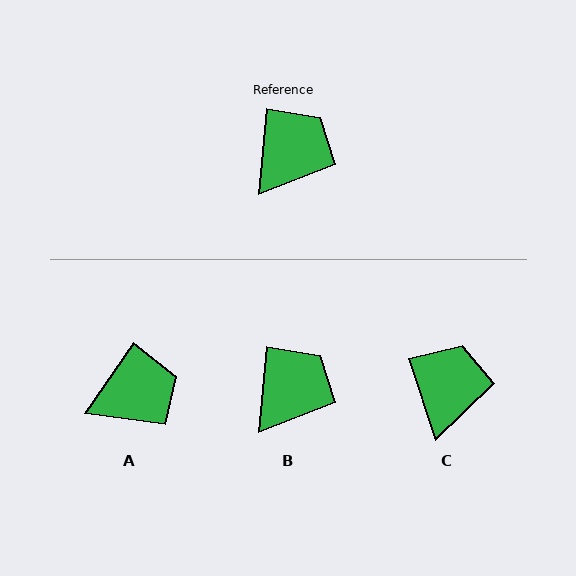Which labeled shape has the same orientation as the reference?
B.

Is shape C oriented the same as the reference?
No, it is off by about 23 degrees.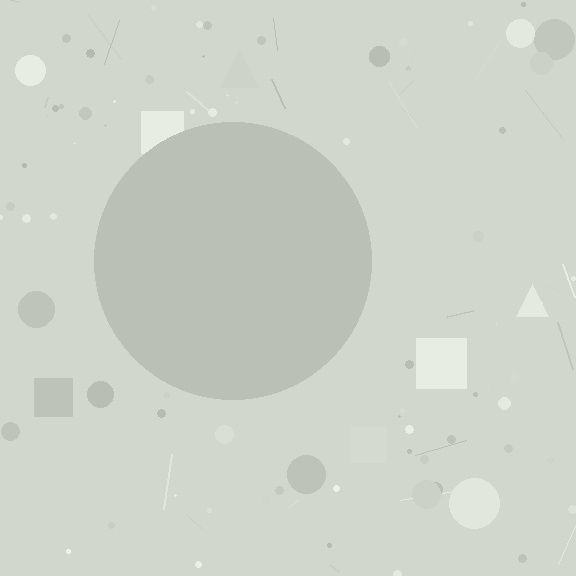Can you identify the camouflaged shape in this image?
The camouflaged shape is a circle.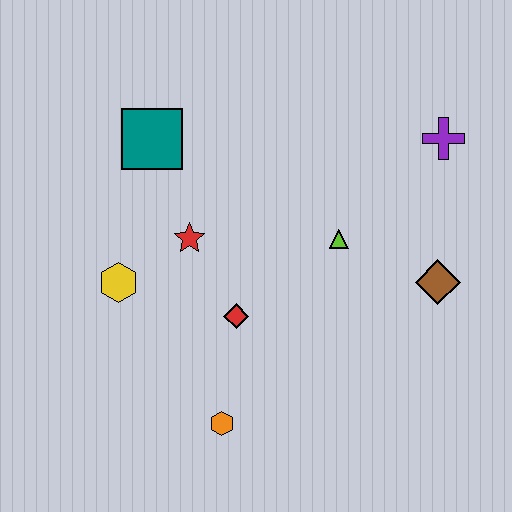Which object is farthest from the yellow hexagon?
The purple cross is farthest from the yellow hexagon.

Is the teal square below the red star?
No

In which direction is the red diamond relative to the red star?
The red diamond is below the red star.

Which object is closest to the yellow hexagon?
The red star is closest to the yellow hexagon.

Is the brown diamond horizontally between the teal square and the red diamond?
No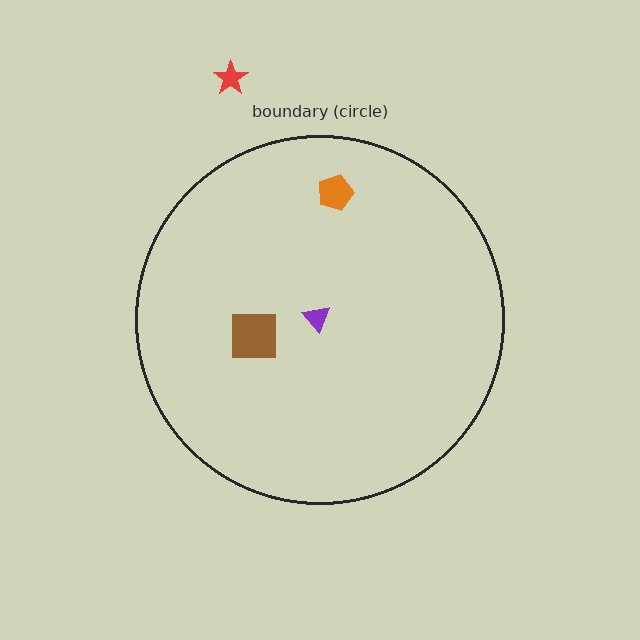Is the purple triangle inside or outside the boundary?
Inside.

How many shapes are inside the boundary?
3 inside, 1 outside.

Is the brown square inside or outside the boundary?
Inside.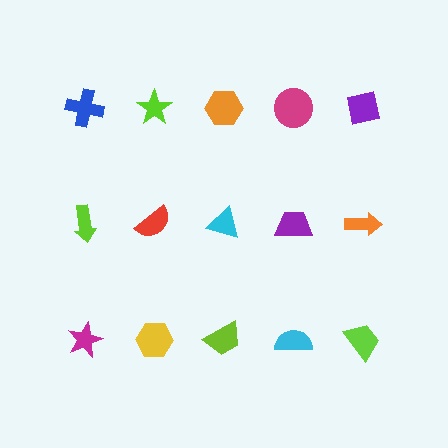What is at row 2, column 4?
A purple trapezoid.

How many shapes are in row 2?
5 shapes.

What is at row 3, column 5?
A lime trapezoid.